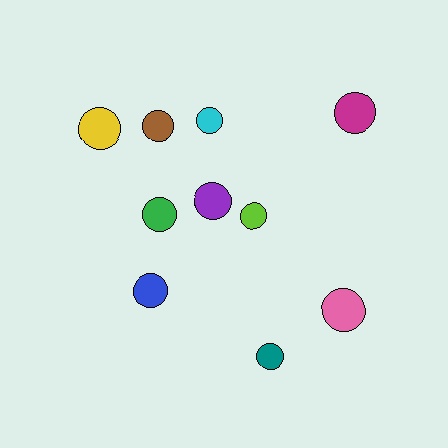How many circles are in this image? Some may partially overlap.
There are 10 circles.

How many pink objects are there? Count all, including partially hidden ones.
There is 1 pink object.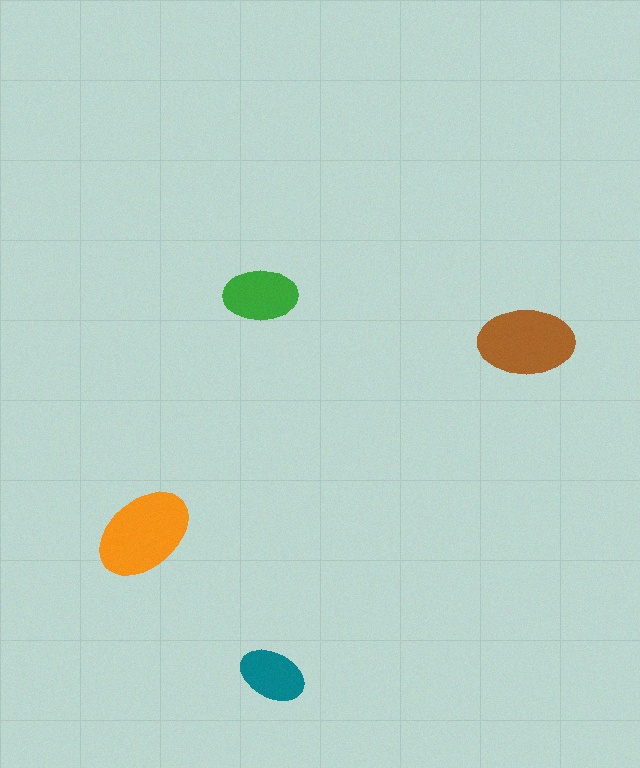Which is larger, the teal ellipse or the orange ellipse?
The orange one.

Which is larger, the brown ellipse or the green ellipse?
The brown one.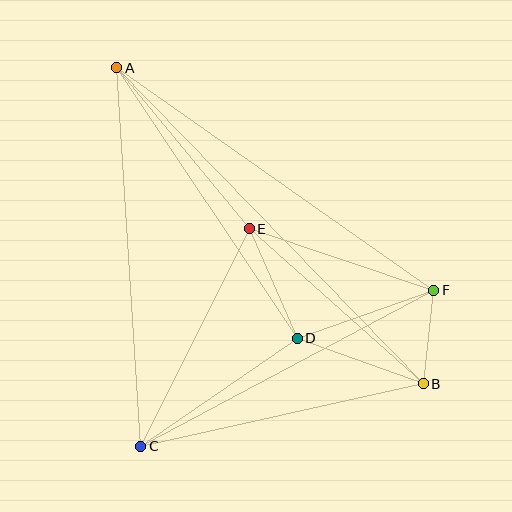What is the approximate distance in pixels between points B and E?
The distance between B and E is approximately 233 pixels.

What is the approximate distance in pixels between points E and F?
The distance between E and F is approximately 195 pixels.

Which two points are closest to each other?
Points B and F are closest to each other.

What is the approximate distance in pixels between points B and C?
The distance between B and C is approximately 289 pixels.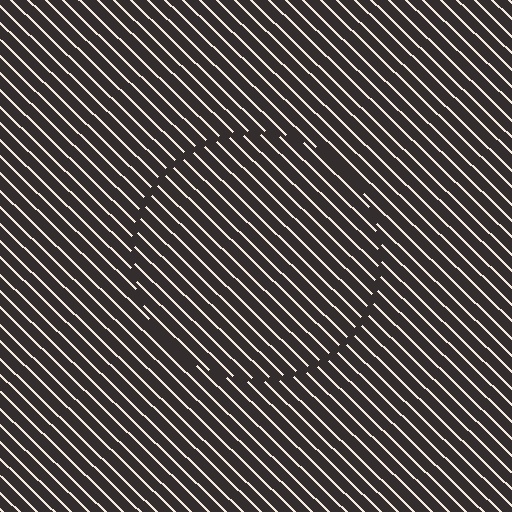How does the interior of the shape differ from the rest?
The interior of the shape contains the same grating, shifted by half a period — the contour is defined by the phase discontinuity where line-ends from the inner and outer gratings abut.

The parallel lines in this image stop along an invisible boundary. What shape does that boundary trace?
An illusory circle. The interior of the shape contains the same grating, shifted by half a period — the contour is defined by the phase discontinuity where line-ends from the inner and outer gratings abut.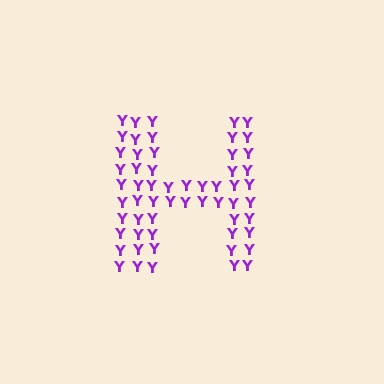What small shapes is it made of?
It is made of small letter Y's.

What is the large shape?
The large shape is the letter H.